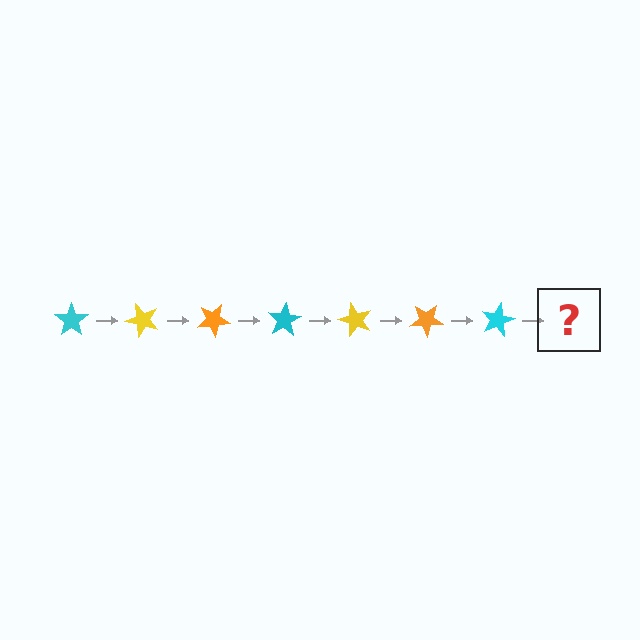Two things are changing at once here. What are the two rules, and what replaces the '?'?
The two rules are that it rotates 50 degrees each step and the color cycles through cyan, yellow, and orange. The '?' should be a yellow star, rotated 350 degrees from the start.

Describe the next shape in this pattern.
It should be a yellow star, rotated 350 degrees from the start.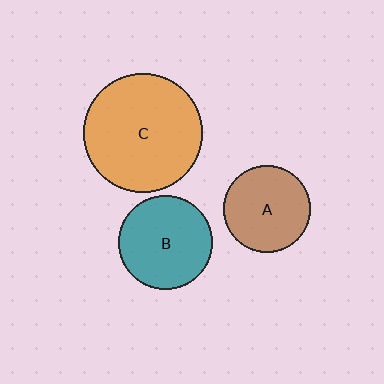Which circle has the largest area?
Circle C (orange).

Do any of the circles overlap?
No, none of the circles overlap.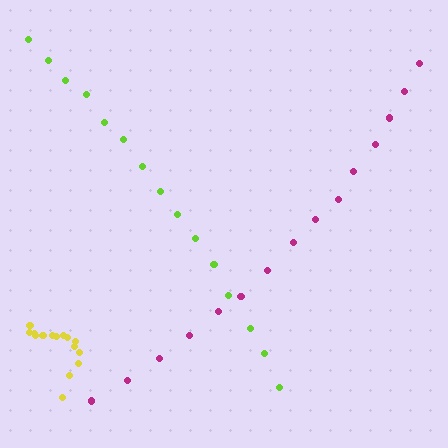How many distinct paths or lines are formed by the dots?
There are 3 distinct paths.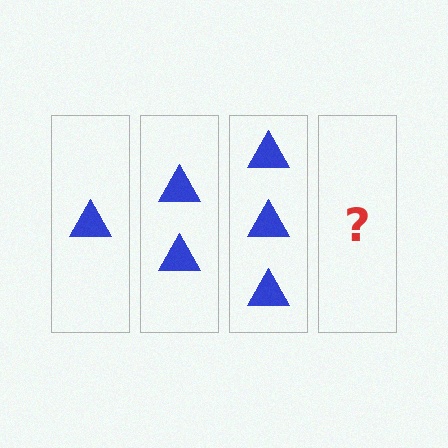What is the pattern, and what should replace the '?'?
The pattern is that each step adds one more triangle. The '?' should be 4 triangles.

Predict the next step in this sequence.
The next step is 4 triangles.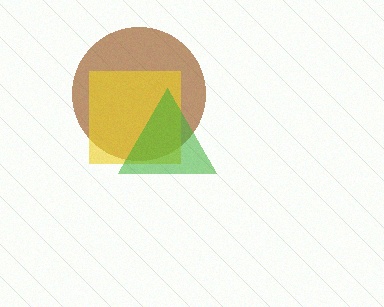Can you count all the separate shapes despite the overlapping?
Yes, there are 3 separate shapes.